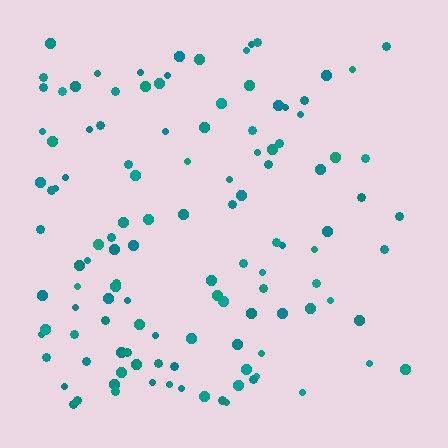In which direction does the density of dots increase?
From right to left, with the left side densest.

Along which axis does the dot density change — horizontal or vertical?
Horizontal.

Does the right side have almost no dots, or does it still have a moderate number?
Still a moderate number, just noticeably fewer than the left.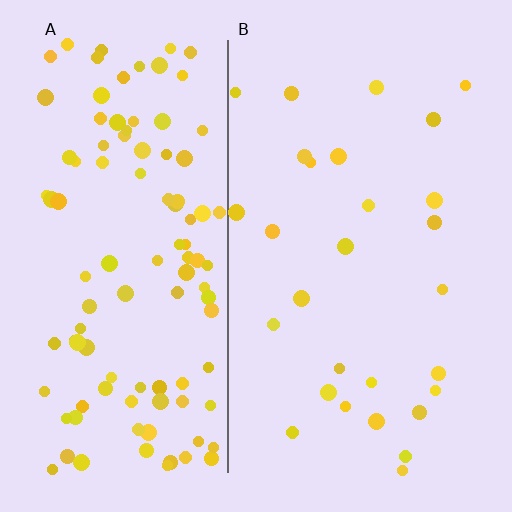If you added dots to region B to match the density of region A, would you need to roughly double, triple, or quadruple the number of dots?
Approximately quadruple.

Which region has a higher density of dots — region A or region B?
A (the left).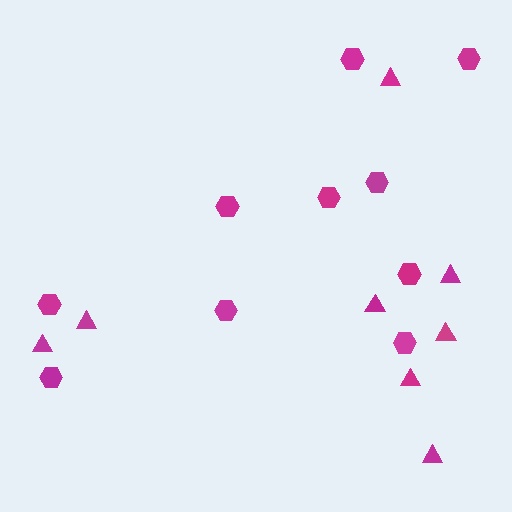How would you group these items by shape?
There are 2 groups: one group of triangles (8) and one group of hexagons (10).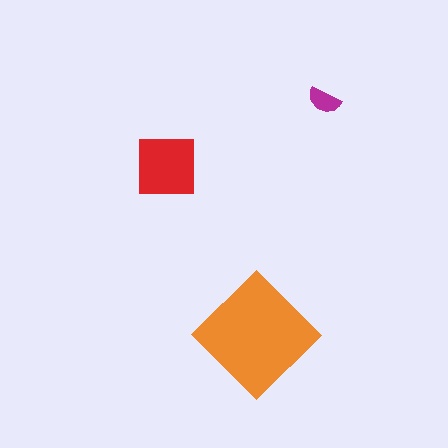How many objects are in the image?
There are 3 objects in the image.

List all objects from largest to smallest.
The orange diamond, the red square, the magenta semicircle.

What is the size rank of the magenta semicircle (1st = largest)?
3rd.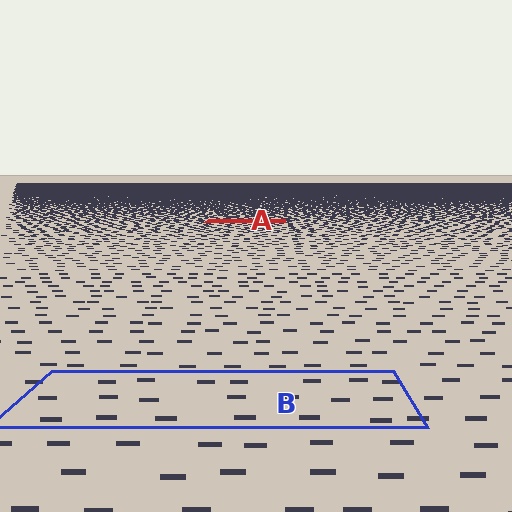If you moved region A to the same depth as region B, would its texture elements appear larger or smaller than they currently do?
They would appear larger. At a closer depth, the same texture elements are projected at a bigger on-screen size.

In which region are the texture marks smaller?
The texture marks are smaller in region A, because it is farther away.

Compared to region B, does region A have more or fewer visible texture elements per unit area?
Region A has more texture elements per unit area — they are packed more densely because it is farther away.